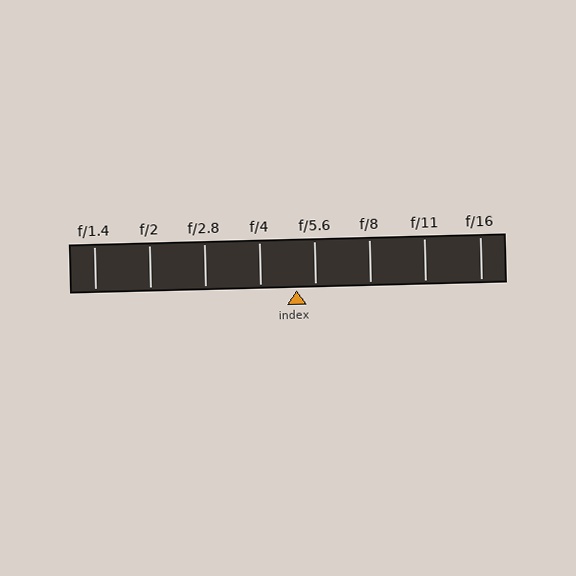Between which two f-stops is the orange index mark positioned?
The index mark is between f/4 and f/5.6.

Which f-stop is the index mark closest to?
The index mark is closest to f/5.6.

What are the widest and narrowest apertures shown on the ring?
The widest aperture shown is f/1.4 and the narrowest is f/16.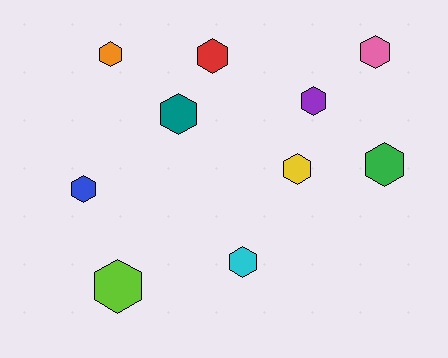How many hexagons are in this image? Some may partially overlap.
There are 10 hexagons.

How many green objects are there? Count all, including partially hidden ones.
There is 1 green object.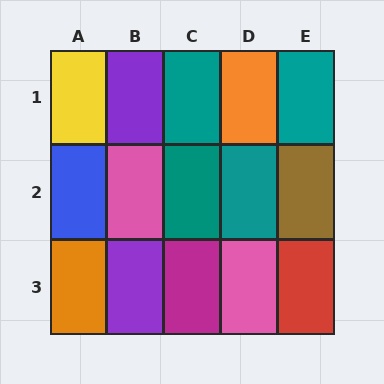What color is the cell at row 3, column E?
Red.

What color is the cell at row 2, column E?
Brown.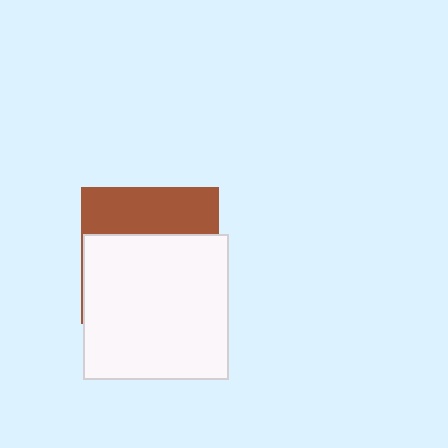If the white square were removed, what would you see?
You would see the complete brown square.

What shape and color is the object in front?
The object in front is a white square.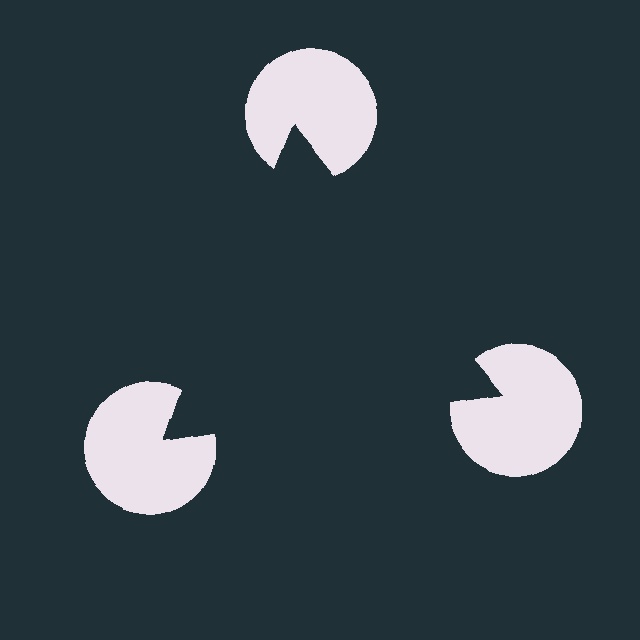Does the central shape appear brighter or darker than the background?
It typically appears slightly darker than the background, even though no actual brightness change is drawn.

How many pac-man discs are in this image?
There are 3 — one at each vertex of the illusory triangle.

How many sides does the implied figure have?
3 sides.